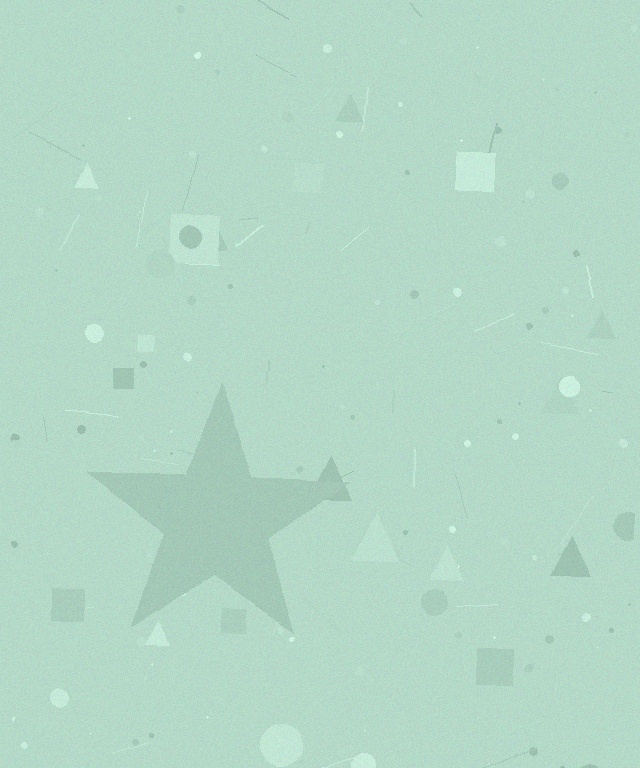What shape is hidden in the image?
A star is hidden in the image.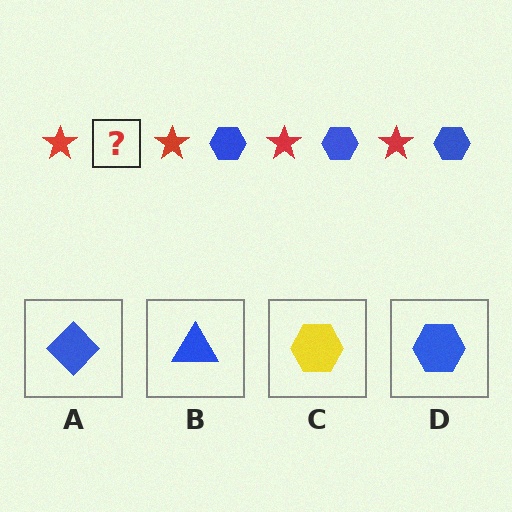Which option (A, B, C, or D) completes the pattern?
D.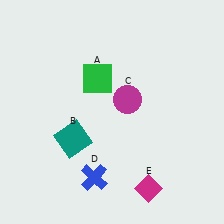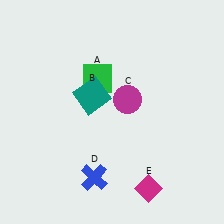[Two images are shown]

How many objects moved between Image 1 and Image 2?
1 object moved between the two images.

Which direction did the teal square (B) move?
The teal square (B) moved up.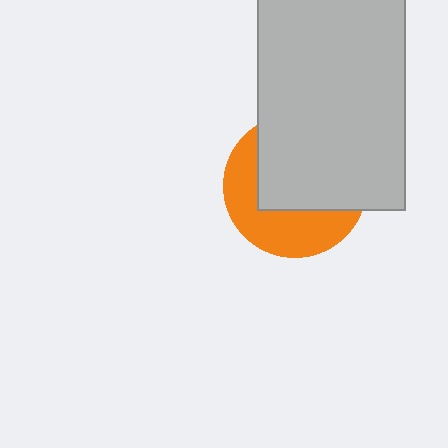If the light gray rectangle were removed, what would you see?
You would see the complete orange circle.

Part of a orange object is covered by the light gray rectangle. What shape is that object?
It is a circle.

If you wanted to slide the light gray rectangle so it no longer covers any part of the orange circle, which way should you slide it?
Slide it toward the upper-right — that is the most direct way to separate the two shapes.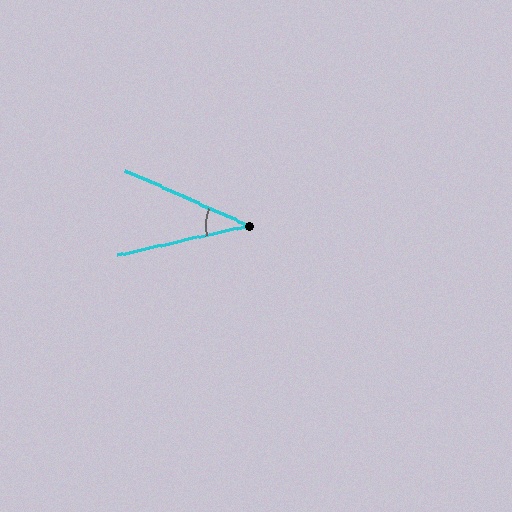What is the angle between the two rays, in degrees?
Approximately 37 degrees.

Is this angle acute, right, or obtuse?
It is acute.